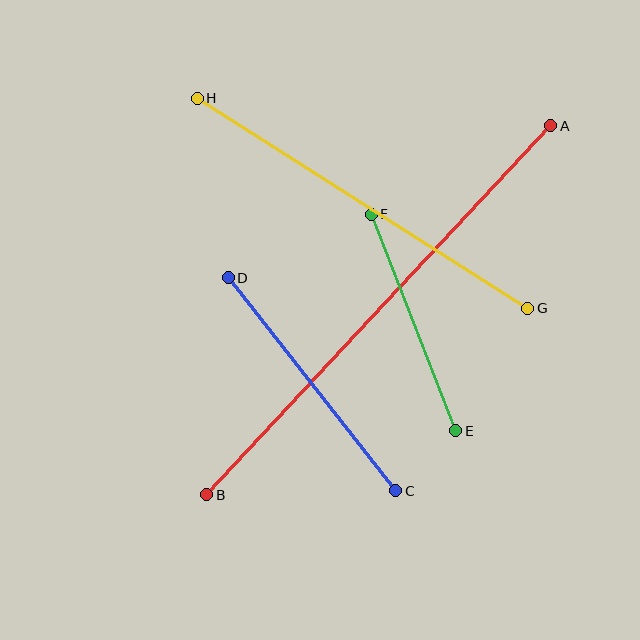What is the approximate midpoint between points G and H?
The midpoint is at approximately (362, 203) pixels.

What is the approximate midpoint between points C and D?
The midpoint is at approximately (312, 384) pixels.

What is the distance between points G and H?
The distance is approximately 392 pixels.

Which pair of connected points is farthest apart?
Points A and B are farthest apart.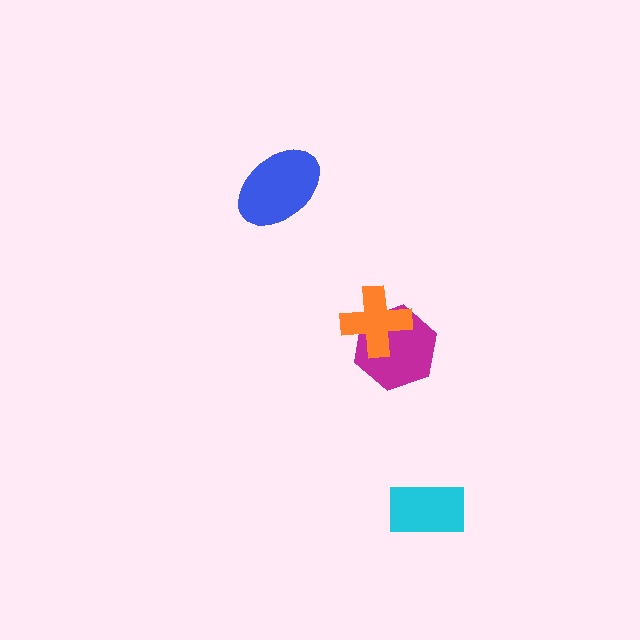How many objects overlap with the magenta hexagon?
1 object overlaps with the magenta hexagon.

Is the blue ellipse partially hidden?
No, no other shape covers it.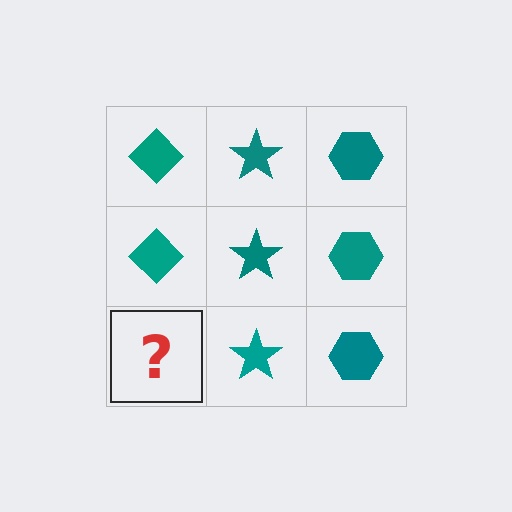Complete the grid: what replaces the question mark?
The question mark should be replaced with a teal diamond.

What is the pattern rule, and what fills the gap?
The rule is that each column has a consistent shape. The gap should be filled with a teal diamond.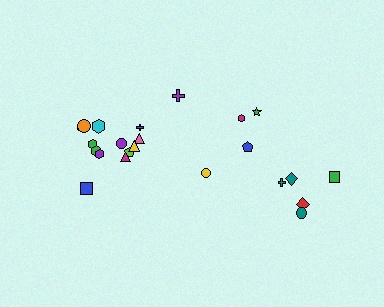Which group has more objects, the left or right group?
The left group.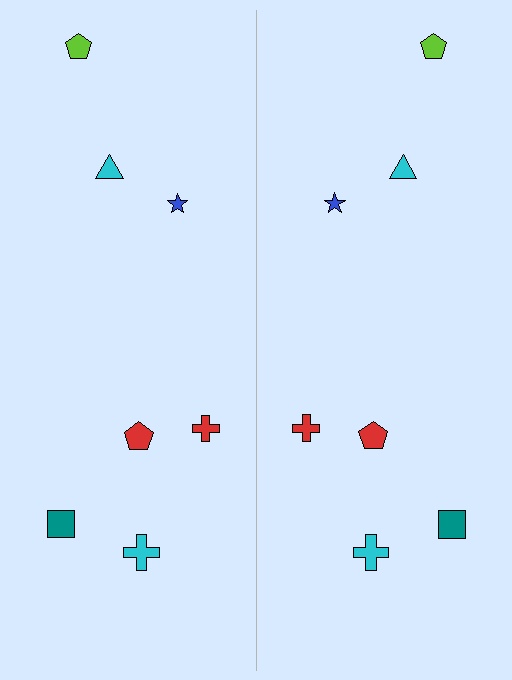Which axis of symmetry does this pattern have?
The pattern has a vertical axis of symmetry running through the center of the image.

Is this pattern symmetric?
Yes, this pattern has bilateral (reflection) symmetry.